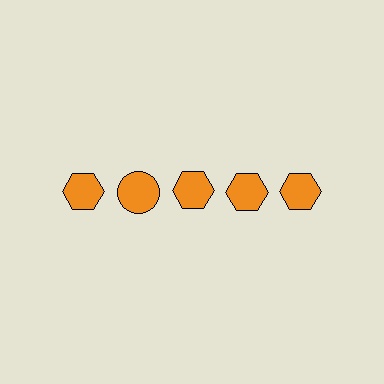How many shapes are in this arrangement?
There are 5 shapes arranged in a grid pattern.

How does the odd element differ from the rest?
It has a different shape: circle instead of hexagon.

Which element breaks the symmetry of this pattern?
The orange circle in the top row, second from left column breaks the symmetry. All other shapes are orange hexagons.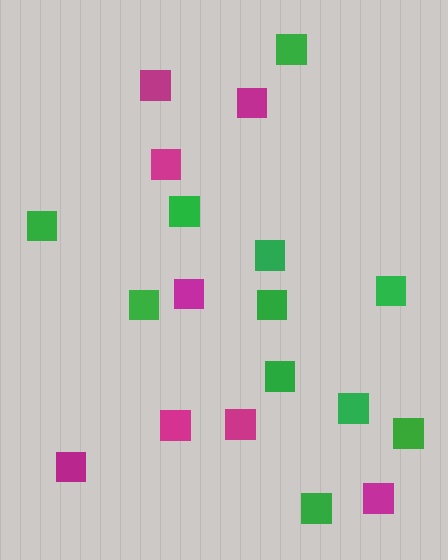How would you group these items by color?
There are 2 groups: one group of magenta squares (8) and one group of green squares (11).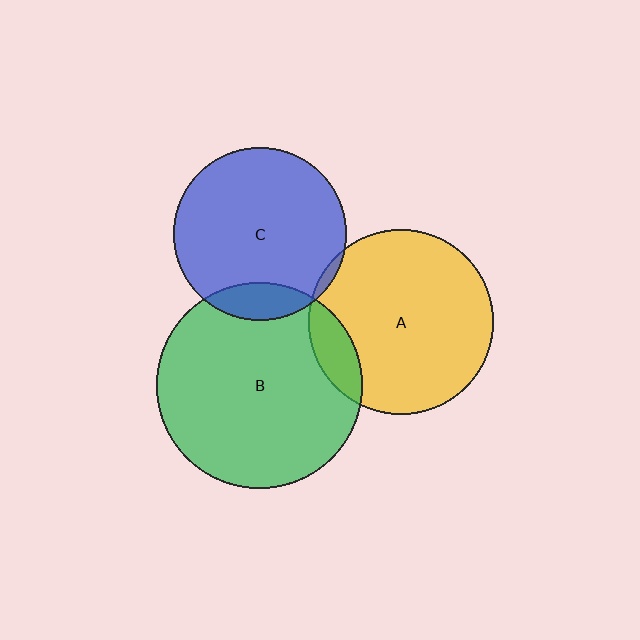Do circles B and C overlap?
Yes.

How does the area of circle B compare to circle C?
Approximately 1.4 times.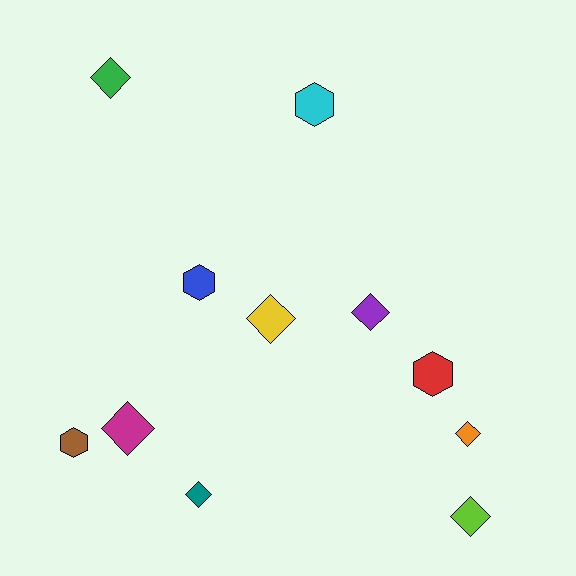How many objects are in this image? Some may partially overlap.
There are 11 objects.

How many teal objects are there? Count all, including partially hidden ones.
There is 1 teal object.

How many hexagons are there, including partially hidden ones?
There are 4 hexagons.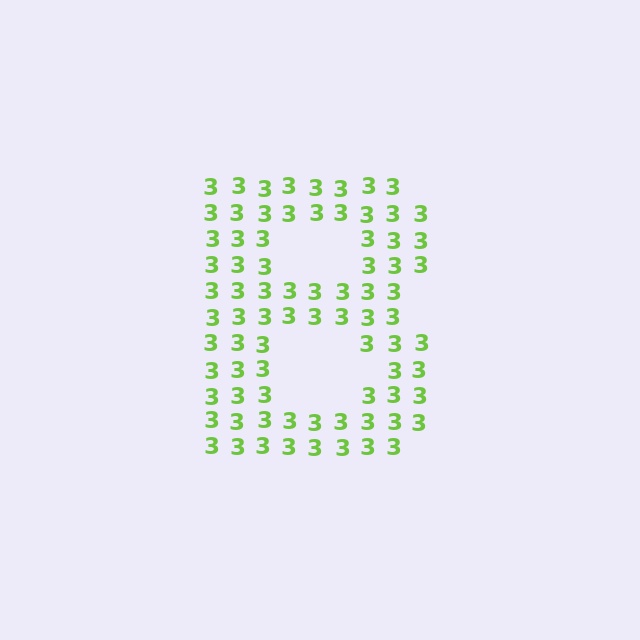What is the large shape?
The large shape is the letter B.